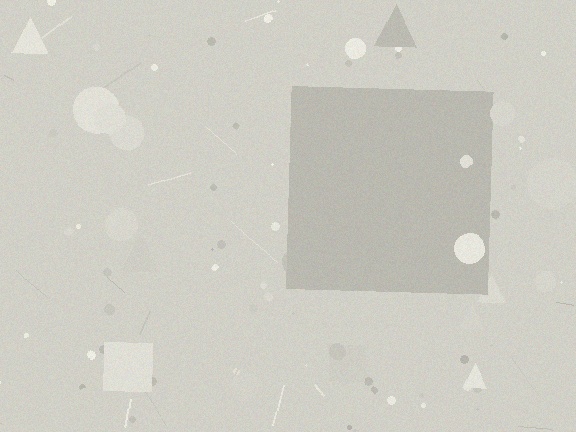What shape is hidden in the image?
A square is hidden in the image.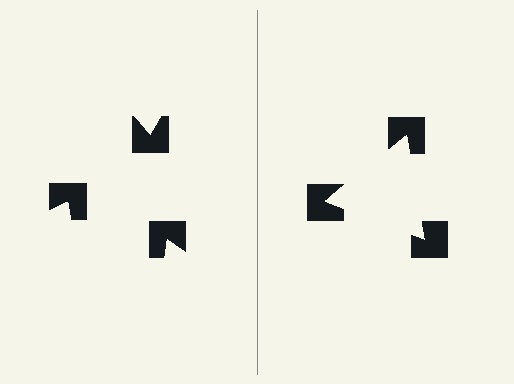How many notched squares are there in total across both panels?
6 — 3 on each side.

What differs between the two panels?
The notched squares are positioned identically on both sides; only the wedge orientations differ. On the right they align to a triangle; on the left they are misaligned.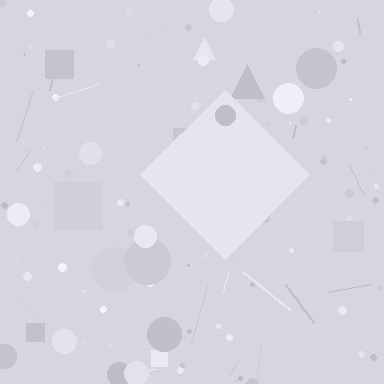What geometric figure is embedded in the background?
A diamond is embedded in the background.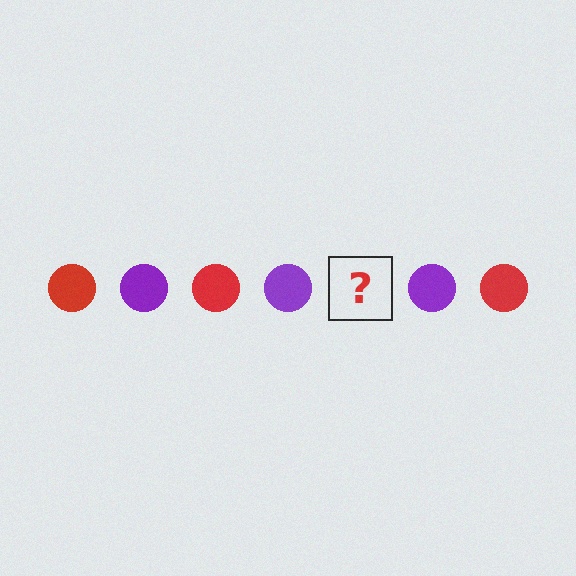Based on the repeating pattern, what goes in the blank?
The blank should be a red circle.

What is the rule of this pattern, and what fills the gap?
The rule is that the pattern cycles through red, purple circles. The gap should be filled with a red circle.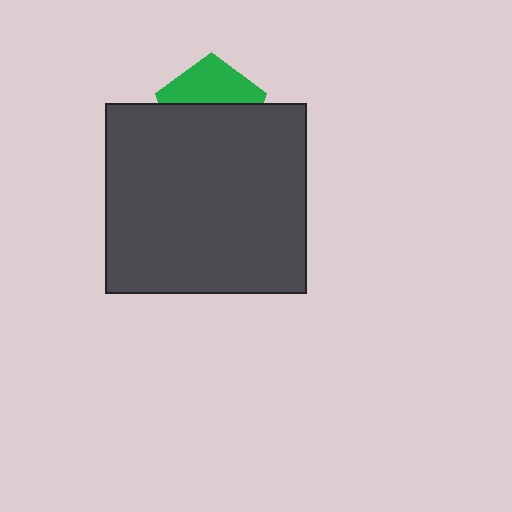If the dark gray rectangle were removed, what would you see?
You would see the complete green pentagon.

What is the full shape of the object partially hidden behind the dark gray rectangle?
The partially hidden object is a green pentagon.